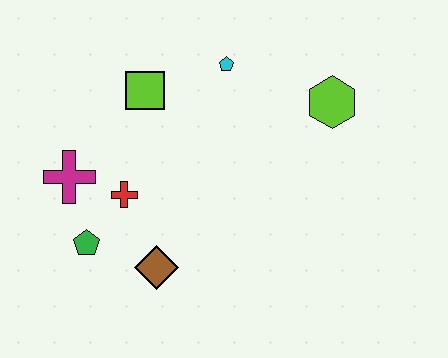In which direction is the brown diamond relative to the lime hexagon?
The brown diamond is to the left of the lime hexagon.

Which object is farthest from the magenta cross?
The lime hexagon is farthest from the magenta cross.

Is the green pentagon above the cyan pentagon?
No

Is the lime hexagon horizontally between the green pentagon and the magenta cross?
No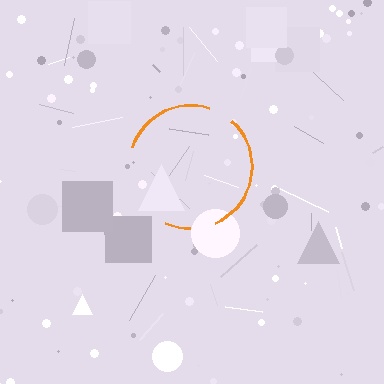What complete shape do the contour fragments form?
The contour fragments form a circle.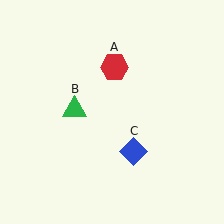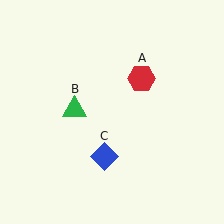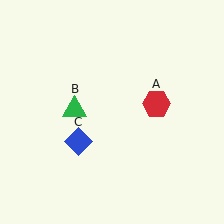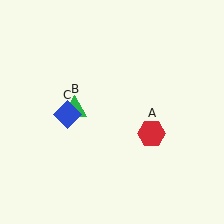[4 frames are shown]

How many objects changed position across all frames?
2 objects changed position: red hexagon (object A), blue diamond (object C).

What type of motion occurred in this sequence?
The red hexagon (object A), blue diamond (object C) rotated clockwise around the center of the scene.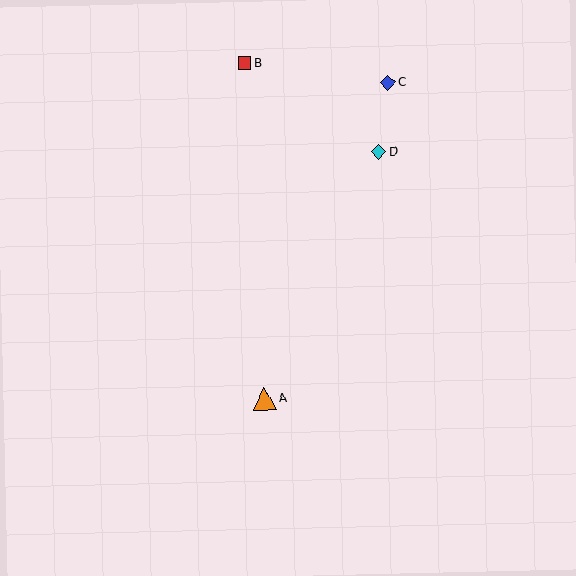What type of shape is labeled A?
Shape A is an orange triangle.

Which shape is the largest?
The orange triangle (labeled A) is the largest.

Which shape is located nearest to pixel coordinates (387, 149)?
The cyan diamond (labeled D) at (379, 152) is nearest to that location.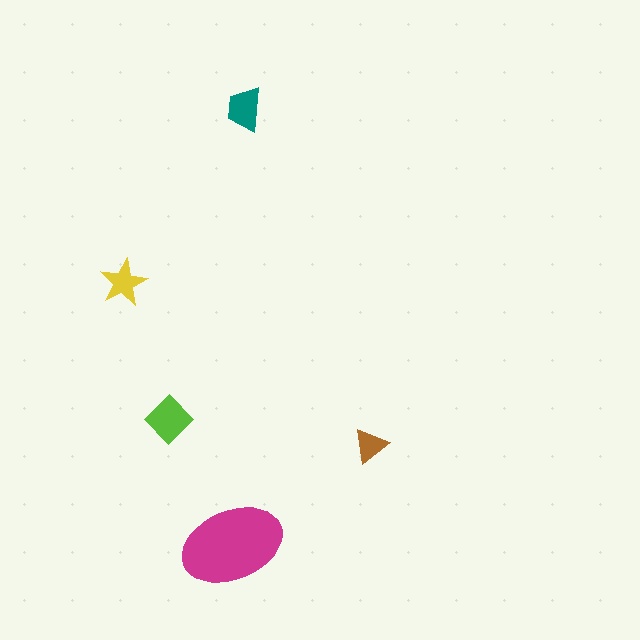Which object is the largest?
The magenta ellipse.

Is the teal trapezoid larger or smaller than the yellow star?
Larger.